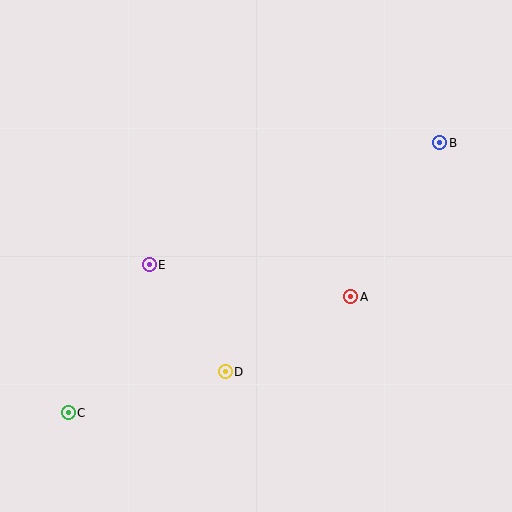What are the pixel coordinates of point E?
Point E is at (149, 265).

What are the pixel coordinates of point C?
Point C is at (68, 413).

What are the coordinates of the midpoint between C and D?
The midpoint between C and D is at (147, 392).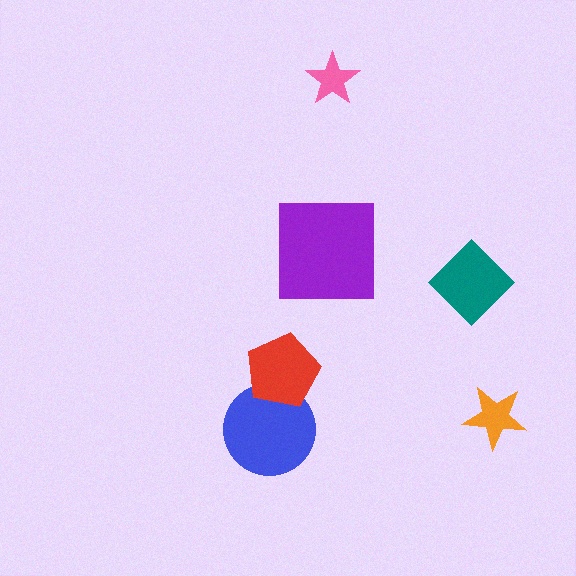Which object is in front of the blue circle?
The red pentagon is in front of the blue circle.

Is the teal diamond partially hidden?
No, no other shape covers it.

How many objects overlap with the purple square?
0 objects overlap with the purple square.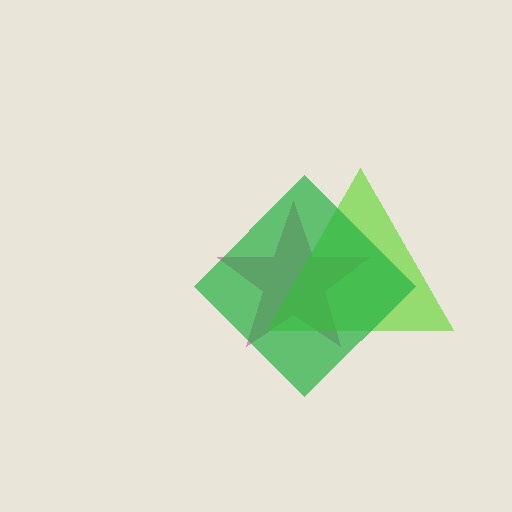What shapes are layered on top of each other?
The layered shapes are: a magenta star, a lime triangle, a green diamond.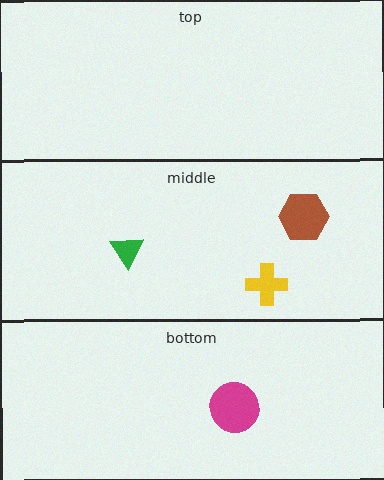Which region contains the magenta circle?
The bottom region.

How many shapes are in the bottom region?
1.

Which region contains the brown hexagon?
The middle region.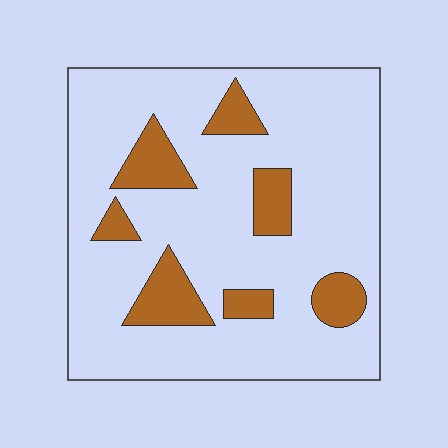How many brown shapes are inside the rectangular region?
7.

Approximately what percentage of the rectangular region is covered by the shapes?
Approximately 15%.